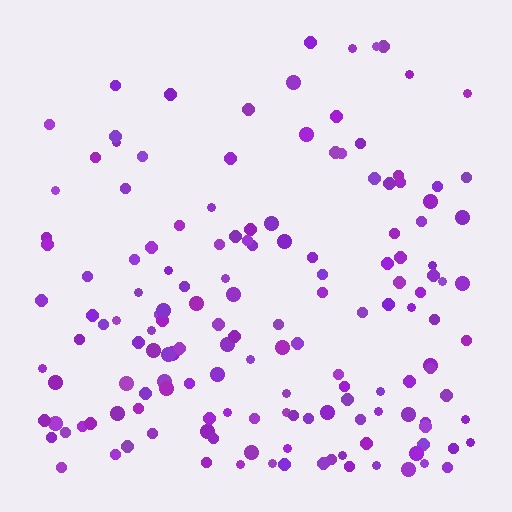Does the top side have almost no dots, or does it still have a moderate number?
Still a moderate number, just noticeably fewer than the bottom.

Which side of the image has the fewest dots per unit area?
The top.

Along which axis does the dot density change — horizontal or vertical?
Vertical.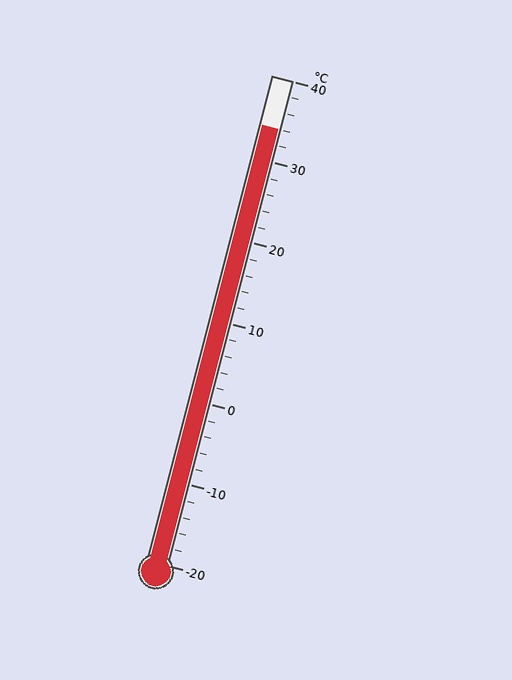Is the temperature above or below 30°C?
The temperature is above 30°C.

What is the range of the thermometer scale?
The thermometer scale ranges from -20°C to 40°C.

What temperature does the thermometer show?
The thermometer shows approximately 34°C.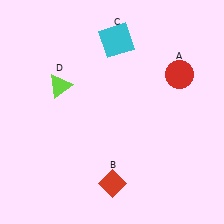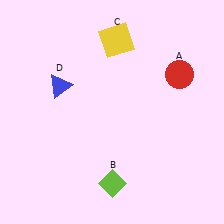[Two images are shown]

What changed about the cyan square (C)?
In Image 1, C is cyan. In Image 2, it changed to yellow.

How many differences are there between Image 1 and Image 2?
There are 3 differences between the two images.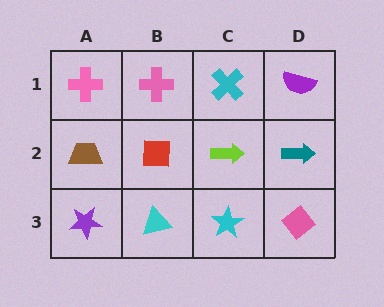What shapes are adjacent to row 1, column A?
A brown trapezoid (row 2, column A), a pink cross (row 1, column B).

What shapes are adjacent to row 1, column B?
A red square (row 2, column B), a pink cross (row 1, column A), a cyan cross (row 1, column C).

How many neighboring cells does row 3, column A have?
2.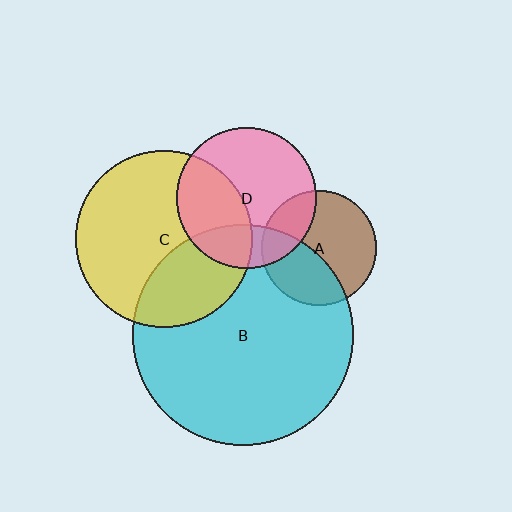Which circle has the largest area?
Circle B (cyan).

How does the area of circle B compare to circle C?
Approximately 1.6 times.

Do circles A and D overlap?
Yes.